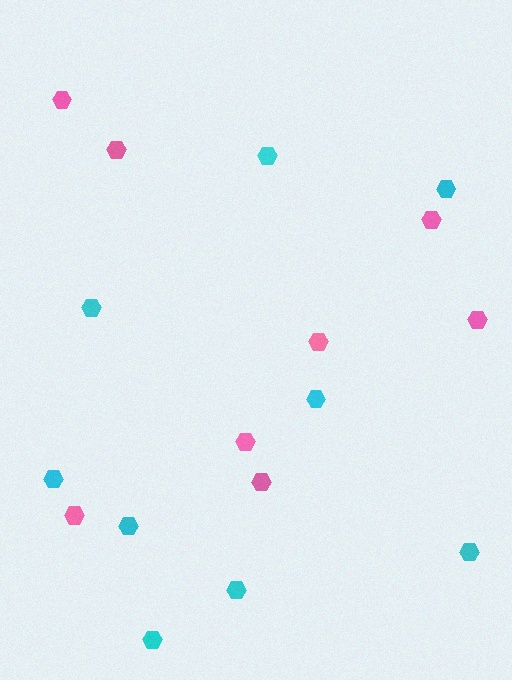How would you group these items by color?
There are 2 groups: one group of cyan hexagons (9) and one group of pink hexagons (8).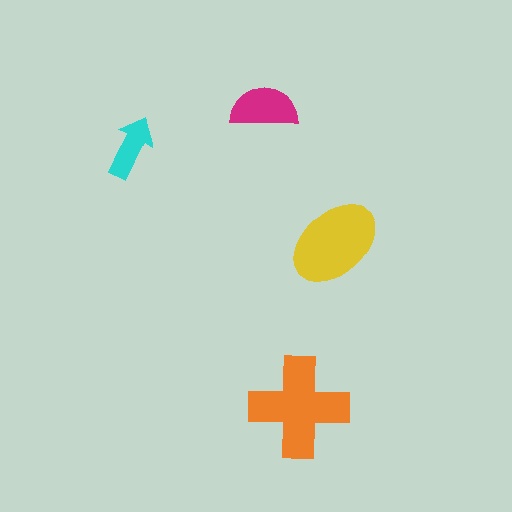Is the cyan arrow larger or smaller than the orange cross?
Smaller.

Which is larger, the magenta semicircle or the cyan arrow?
The magenta semicircle.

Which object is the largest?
The orange cross.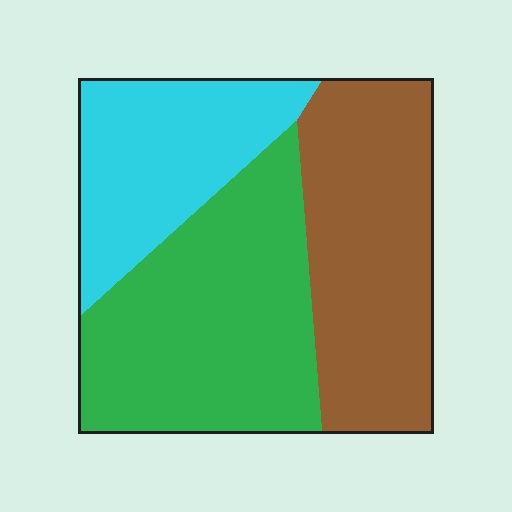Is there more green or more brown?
Green.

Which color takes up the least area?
Cyan, at roughly 25%.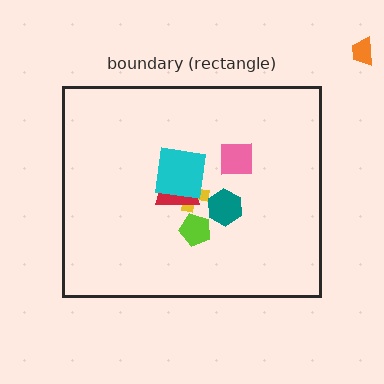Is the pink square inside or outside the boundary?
Inside.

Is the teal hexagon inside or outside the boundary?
Inside.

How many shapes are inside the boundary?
6 inside, 1 outside.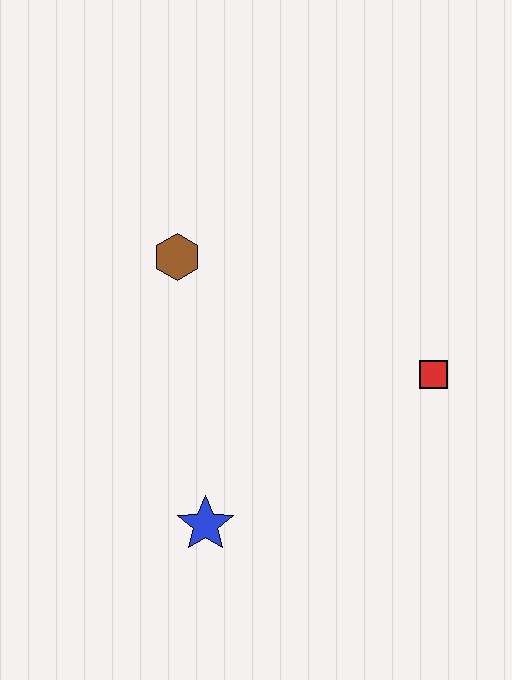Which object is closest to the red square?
The blue star is closest to the red square.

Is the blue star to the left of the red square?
Yes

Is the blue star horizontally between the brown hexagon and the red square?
Yes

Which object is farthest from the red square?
The brown hexagon is farthest from the red square.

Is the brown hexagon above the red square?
Yes